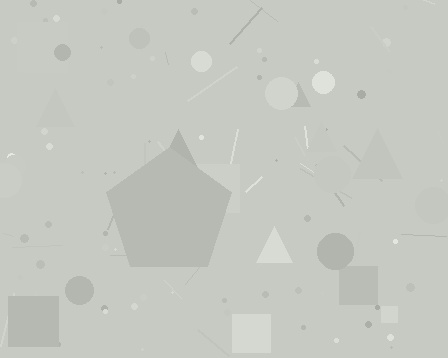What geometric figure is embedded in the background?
A pentagon is embedded in the background.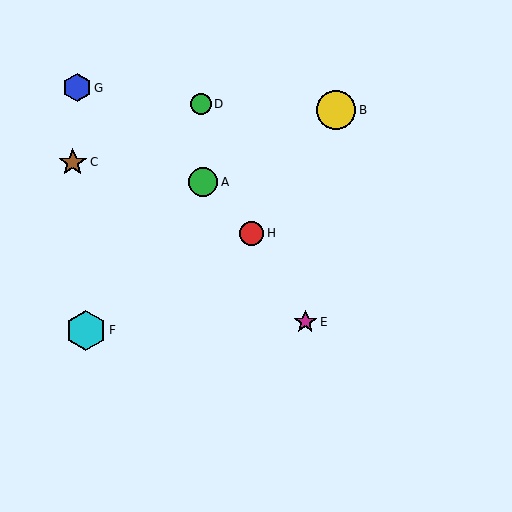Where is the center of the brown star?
The center of the brown star is at (73, 162).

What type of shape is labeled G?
Shape G is a blue hexagon.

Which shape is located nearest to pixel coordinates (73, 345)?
The cyan hexagon (labeled F) at (86, 330) is nearest to that location.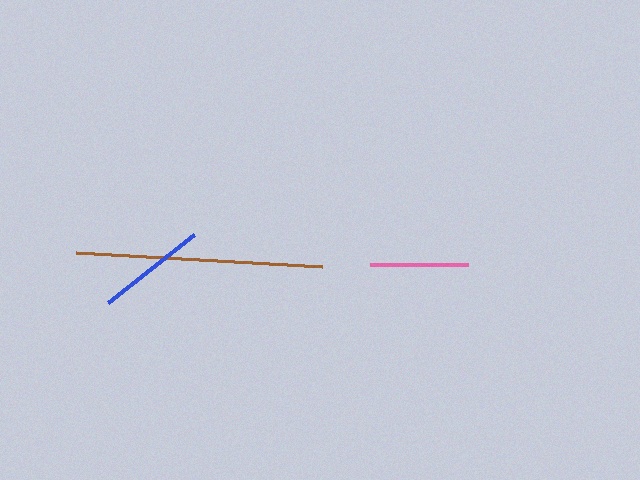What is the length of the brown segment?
The brown segment is approximately 246 pixels long.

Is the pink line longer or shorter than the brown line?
The brown line is longer than the pink line.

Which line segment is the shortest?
The pink line is the shortest at approximately 98 pixels.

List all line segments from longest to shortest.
From longest to shortest: brown, blue, pink.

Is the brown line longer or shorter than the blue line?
The brown line is longer than the blue line.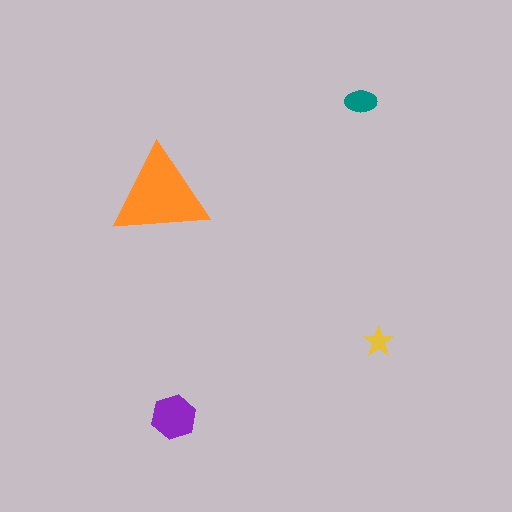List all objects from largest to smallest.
The orange triangle, the purple hexagon, the teal ellipse, the yellow star.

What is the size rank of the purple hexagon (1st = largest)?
2nd.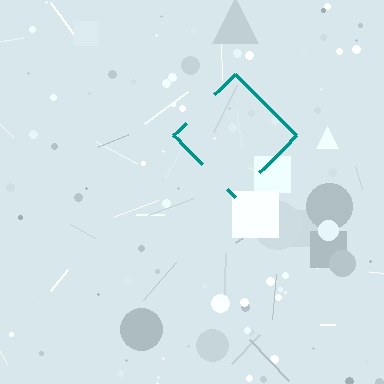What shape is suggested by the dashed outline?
The dashed outline suggests a diamond.